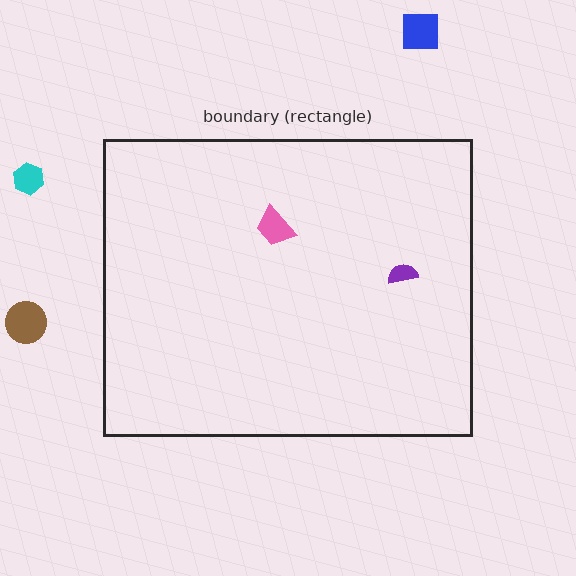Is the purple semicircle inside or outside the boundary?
Inside.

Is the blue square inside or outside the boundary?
Outside.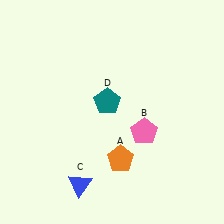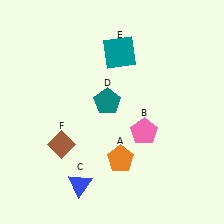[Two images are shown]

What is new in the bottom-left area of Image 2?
A brown diamond (F) was added in the bottom-left area of Image 2.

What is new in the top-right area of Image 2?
A teal square (E) was added in the top-right area of Image 2.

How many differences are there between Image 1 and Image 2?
There are 2 differences between the two images.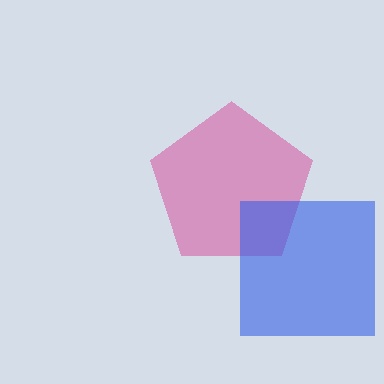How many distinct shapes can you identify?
There are 2 distinct shapes: a magenta pentagon, a blue square.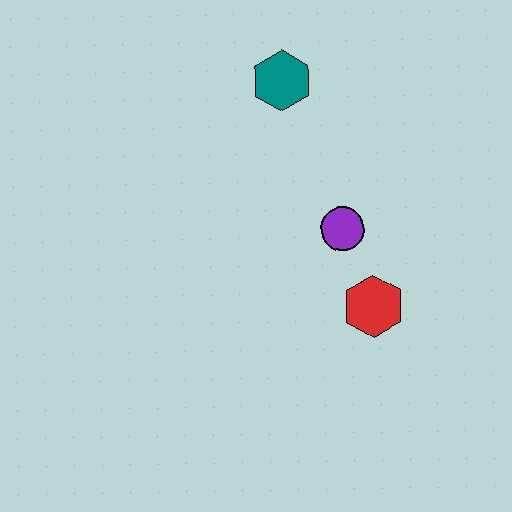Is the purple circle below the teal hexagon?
Yes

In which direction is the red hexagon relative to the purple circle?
The red hexagon is below the purple circle.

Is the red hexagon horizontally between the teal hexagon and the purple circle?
No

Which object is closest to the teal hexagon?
The purple circle is closest to the teal hexagon.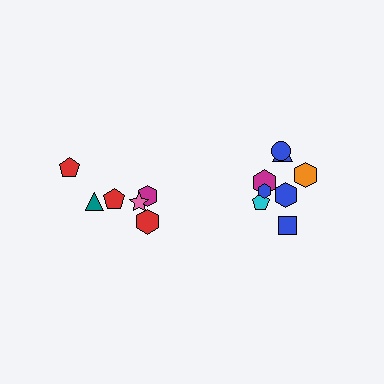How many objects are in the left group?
There are 6 objects.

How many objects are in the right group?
There are 8 objects.